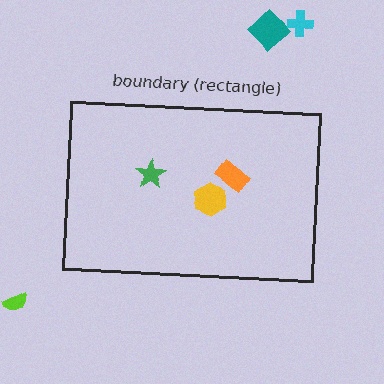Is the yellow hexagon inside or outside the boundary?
Inside.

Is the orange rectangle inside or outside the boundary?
Inside.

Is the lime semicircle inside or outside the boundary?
Outside.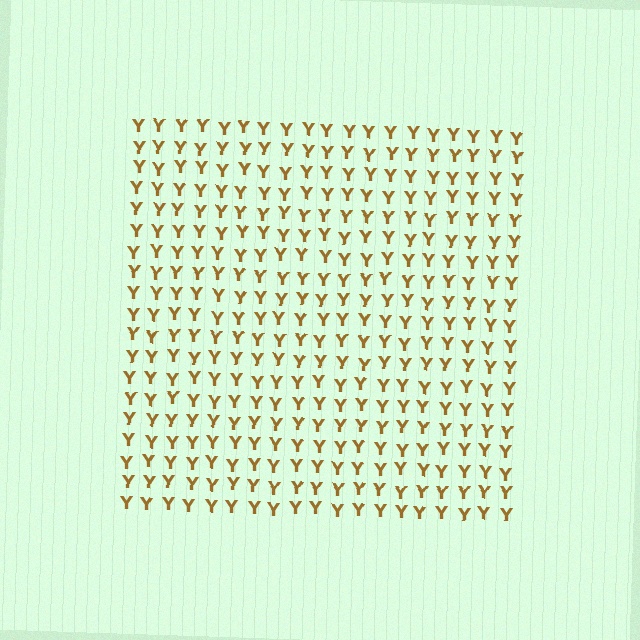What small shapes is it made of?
It is made of small letter Y's.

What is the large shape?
The large shape is a square.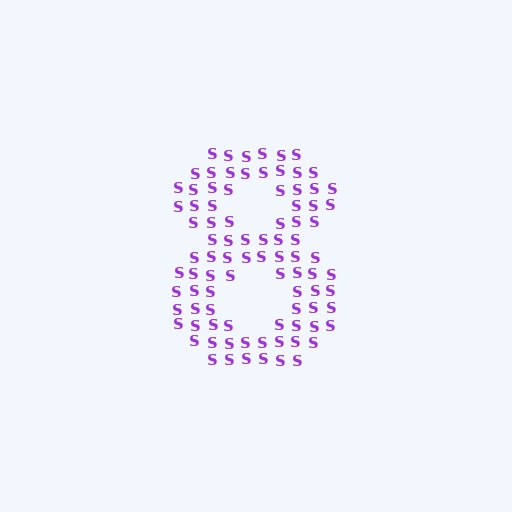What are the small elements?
The small elements are letter S's.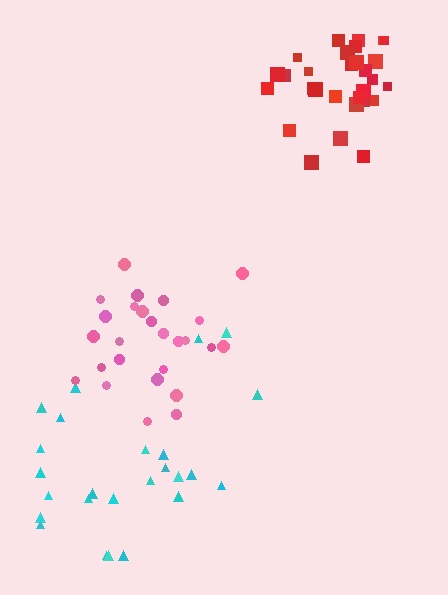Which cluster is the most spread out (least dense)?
Cyan.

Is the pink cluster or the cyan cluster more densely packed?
Pink.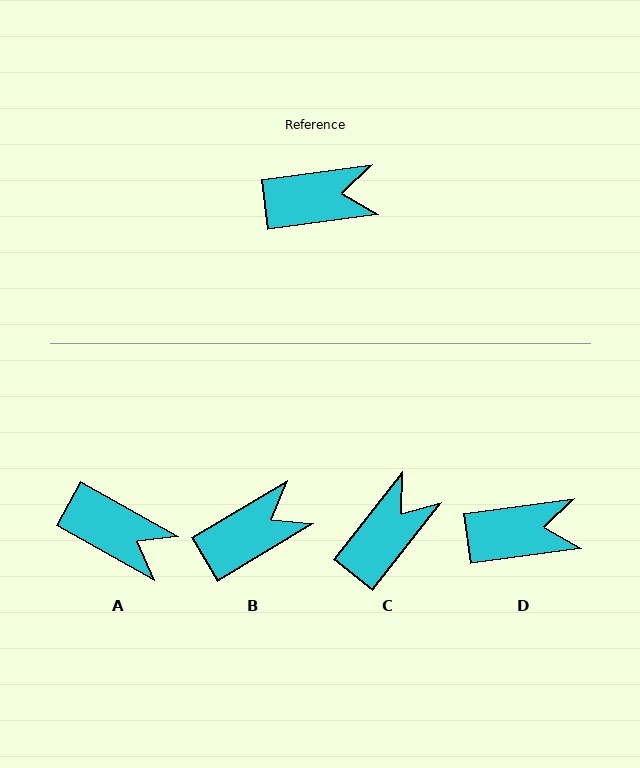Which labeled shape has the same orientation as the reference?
D.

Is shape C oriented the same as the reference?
No, it is off by about 44 degrees.